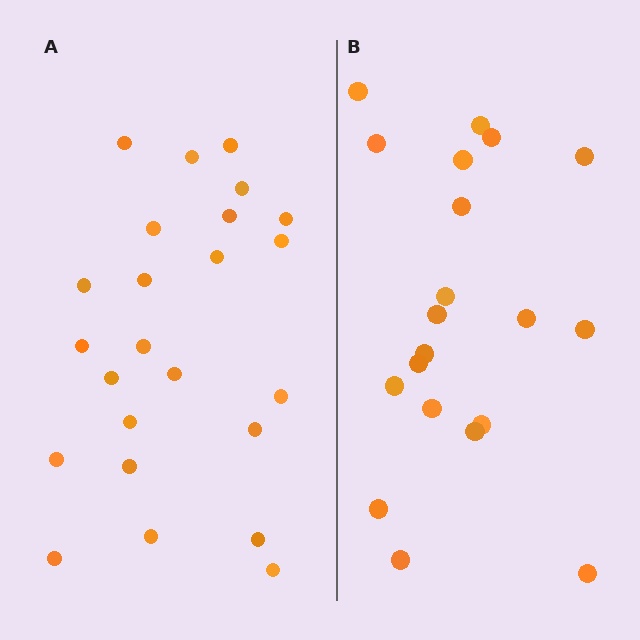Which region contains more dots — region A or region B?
Region A (the left region) has more dots.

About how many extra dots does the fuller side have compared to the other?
Region A has about 4 more dots than region B.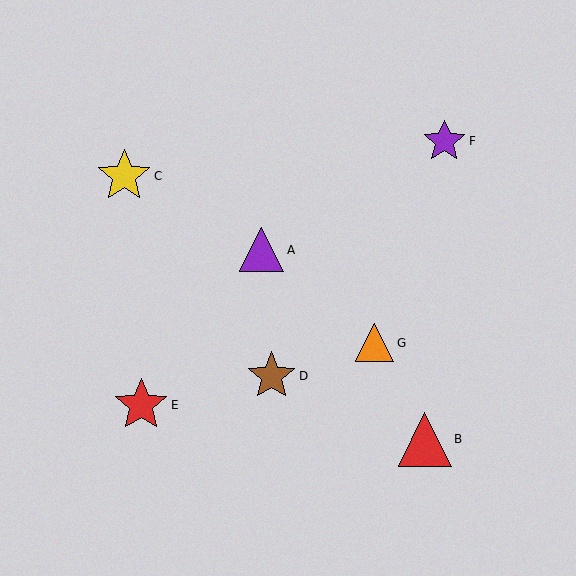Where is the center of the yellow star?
The center of the yellow star is at (124, 176).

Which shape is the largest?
The red star (labeled E) is the largest.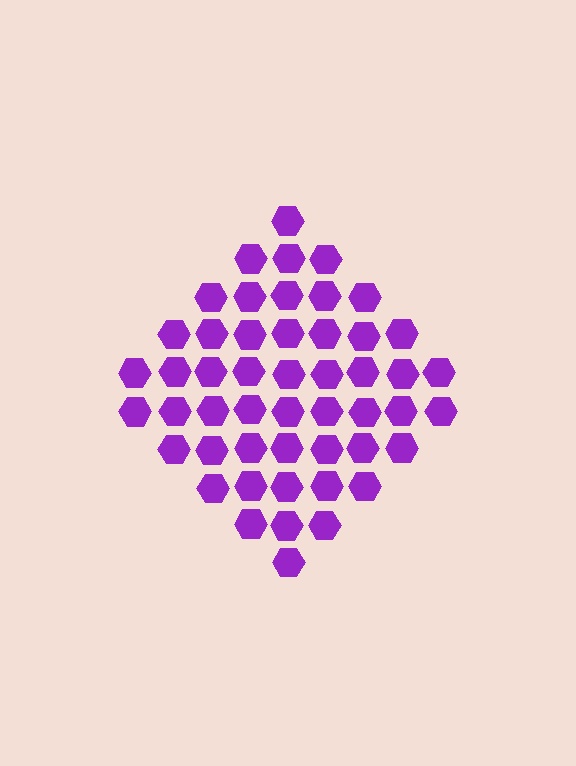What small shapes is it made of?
It is made of small hexagons.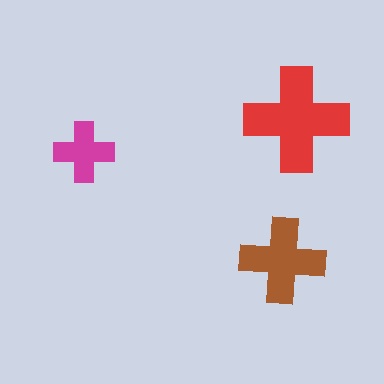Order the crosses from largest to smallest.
the red one, the brown one, the magenta one.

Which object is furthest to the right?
The red cross is rightmost.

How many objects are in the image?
There are 3 objects in the image.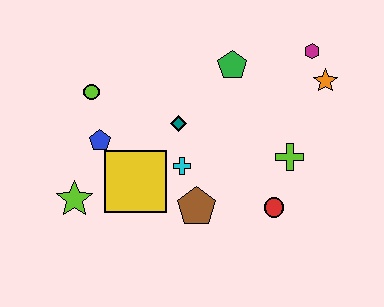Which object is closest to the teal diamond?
The cyan cross is closest to the teal diamond.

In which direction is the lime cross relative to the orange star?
The lime cross is below the orange star.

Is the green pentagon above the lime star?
Yes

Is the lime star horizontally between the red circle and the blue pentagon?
No